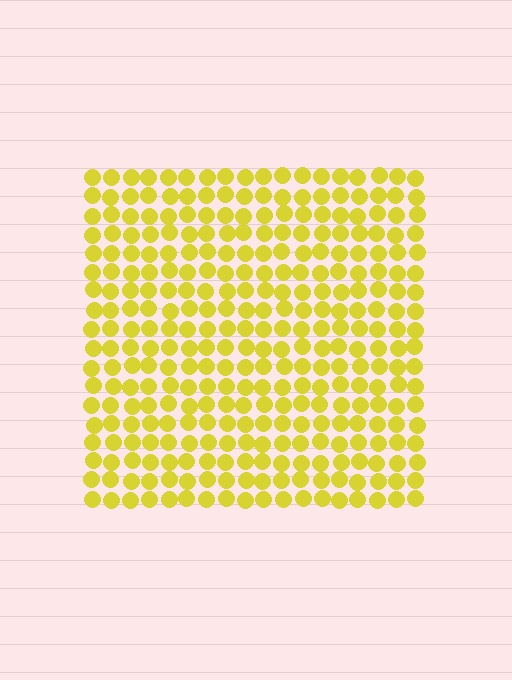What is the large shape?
The large shape is a square.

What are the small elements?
The small elements are circles.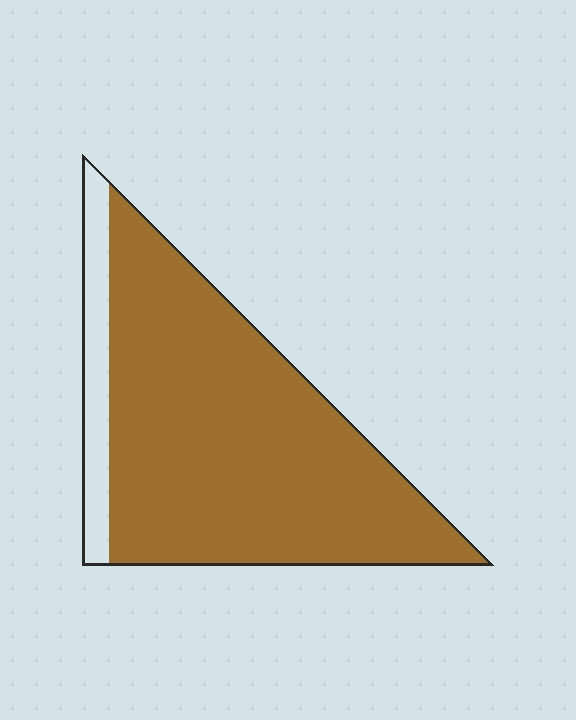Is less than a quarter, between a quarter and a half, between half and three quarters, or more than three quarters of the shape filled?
More than three quarters.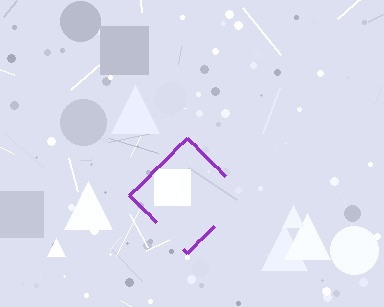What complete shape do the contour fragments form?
The contour fragments form a diamond.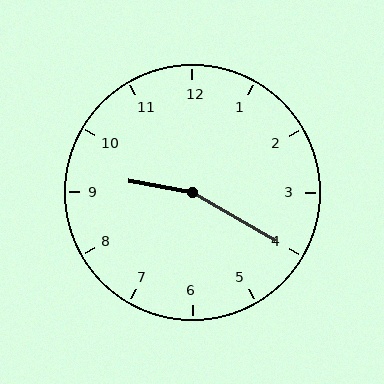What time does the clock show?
9:20.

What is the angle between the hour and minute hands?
Approximately 160 degrees.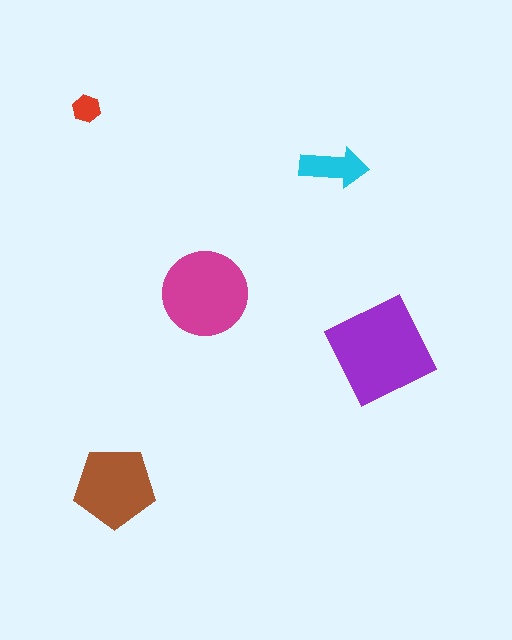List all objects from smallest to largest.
The red hexagon, the cyan arrow, the brown pentagon, the magenta circle, the purple square.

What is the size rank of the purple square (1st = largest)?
1st.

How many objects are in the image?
There are 5 objects in the image.